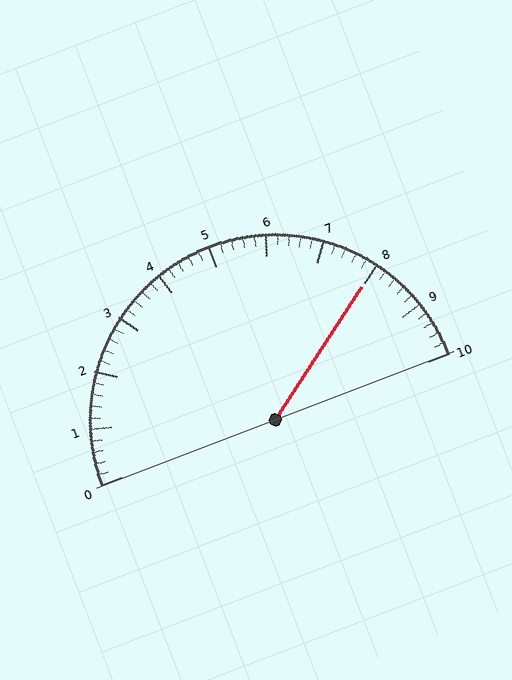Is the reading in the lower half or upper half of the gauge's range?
The reading is in the upper half of the range (0 to 10).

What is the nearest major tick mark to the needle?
The nearest major tick mark is 8.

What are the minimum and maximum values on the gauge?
The gauge ranges from 0 to 10.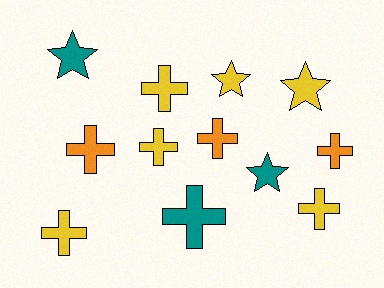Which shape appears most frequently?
Cross, with 8 objects.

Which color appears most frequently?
Yellow, with 6 objects.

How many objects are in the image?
There are 12 objects.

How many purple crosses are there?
There are no purple crosses.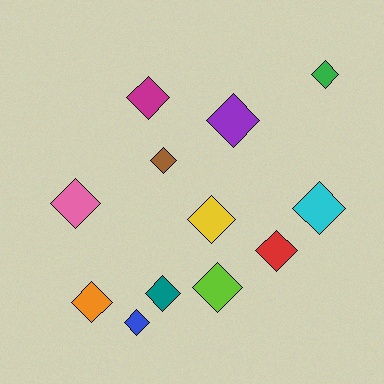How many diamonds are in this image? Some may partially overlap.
There are 12 diamonds.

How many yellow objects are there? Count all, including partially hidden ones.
There is 1 yellow object.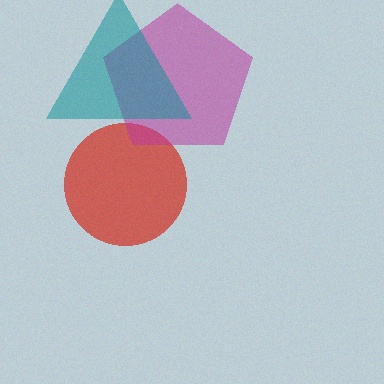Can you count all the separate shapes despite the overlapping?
Yes, there are 3 separate shapes.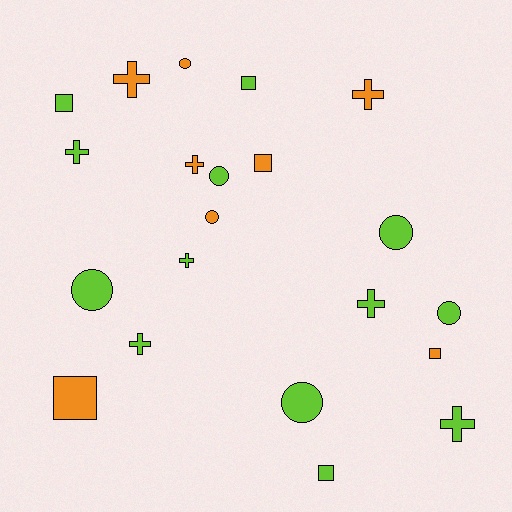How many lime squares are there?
There are 3 lime squares.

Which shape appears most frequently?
Cross, with 8 objects.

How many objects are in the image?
There are 21 objects.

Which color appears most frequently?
Lime, with 13 objects.